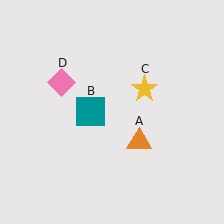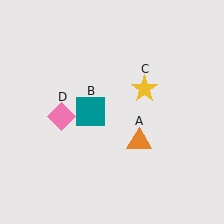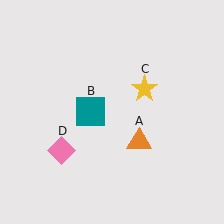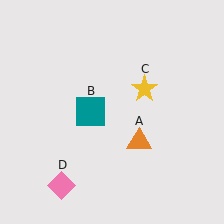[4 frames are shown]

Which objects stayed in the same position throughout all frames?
Orange triangle (object A) and teal square (object B) and yellow star (object C) remained stationary.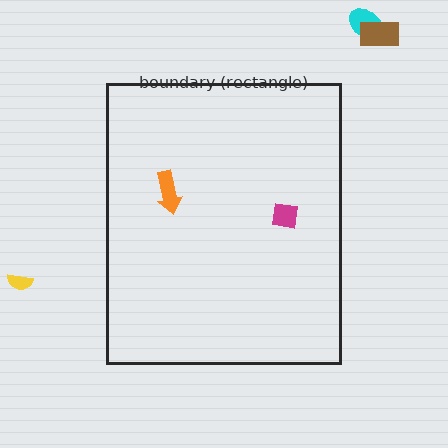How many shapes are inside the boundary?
2 inside, 3 outside.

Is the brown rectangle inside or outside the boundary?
Outside.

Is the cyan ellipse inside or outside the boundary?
Outside.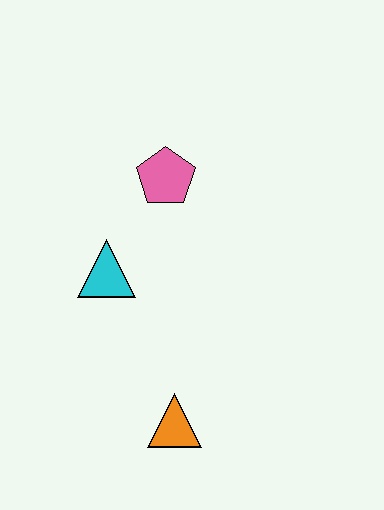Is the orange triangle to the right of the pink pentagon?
Yes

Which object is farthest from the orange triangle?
The pink pentagon is farthest from the orange triangle.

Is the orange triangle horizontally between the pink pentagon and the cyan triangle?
No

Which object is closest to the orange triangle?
The cyan triangle is closest to the orange triangle.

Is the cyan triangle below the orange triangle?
No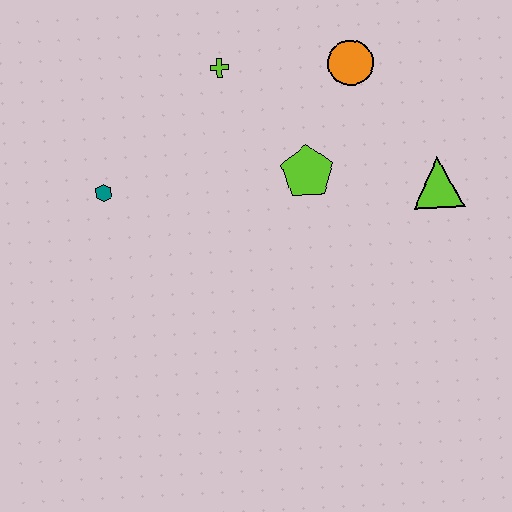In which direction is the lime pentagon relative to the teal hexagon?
The lime pentagon is to the right of the teal hexagon.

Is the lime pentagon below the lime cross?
Yes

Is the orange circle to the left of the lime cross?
No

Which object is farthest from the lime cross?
The lime triangle is farthest from the lime cross.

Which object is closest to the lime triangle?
The lime pentagon is closest to the lime triangle.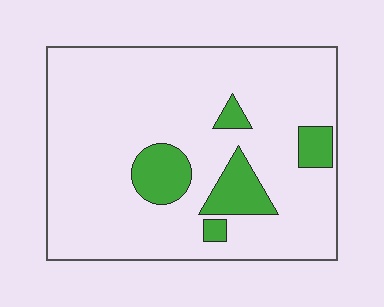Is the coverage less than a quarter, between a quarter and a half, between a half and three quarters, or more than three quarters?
Less than a quarter.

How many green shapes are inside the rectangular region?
5.